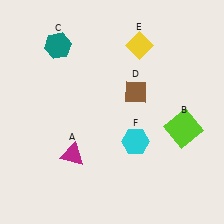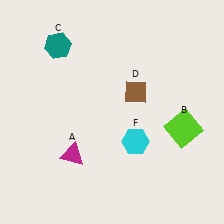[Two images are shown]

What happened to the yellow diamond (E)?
The yellow diamond (E) was removed in Image 2. It was in the top-right area of Image 1.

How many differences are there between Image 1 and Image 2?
There is 1 difference between the two images.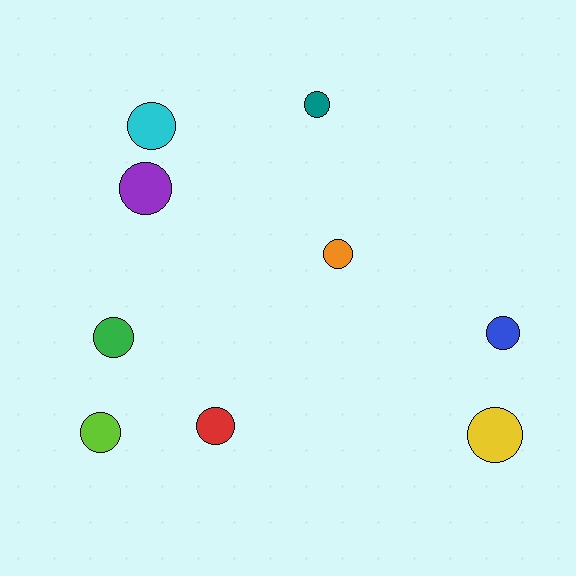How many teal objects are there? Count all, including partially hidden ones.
There is 1 teal object.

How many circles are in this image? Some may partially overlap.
There are 9 circles.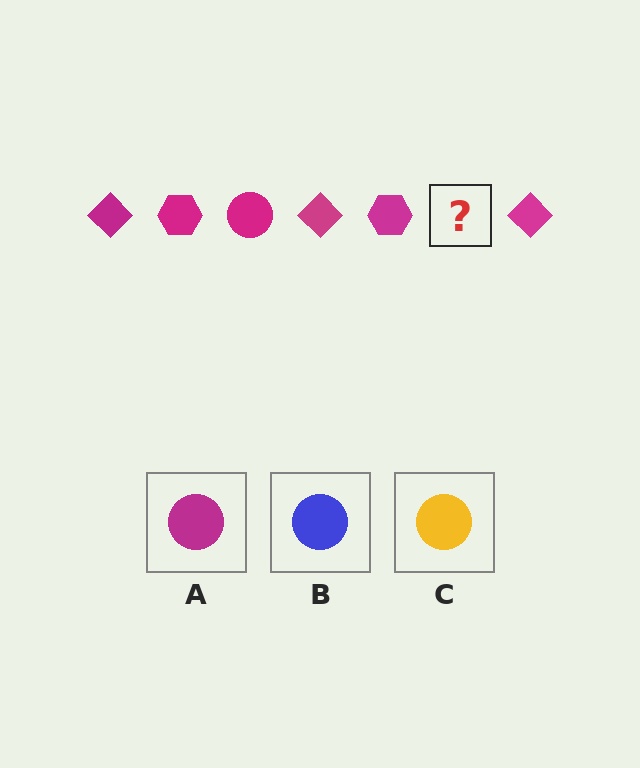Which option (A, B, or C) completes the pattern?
A.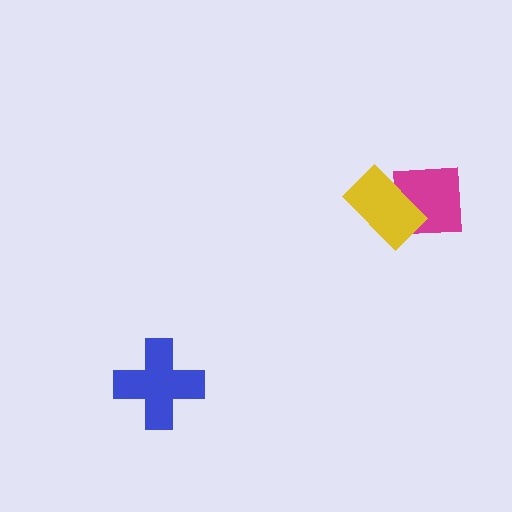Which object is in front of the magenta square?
The yellow rectangle is in front of the magenta square.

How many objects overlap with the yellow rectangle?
1 object overlaps with the yellow rectangle.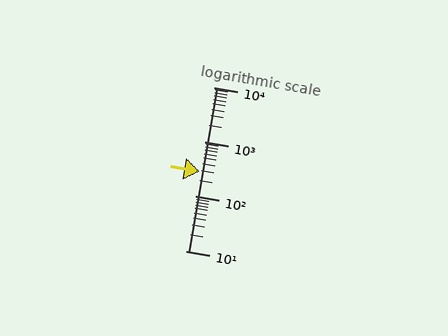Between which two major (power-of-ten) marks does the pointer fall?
The pointer is between 100 and 1000.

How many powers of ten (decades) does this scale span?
The scale spans 3 decades, from 10 to 10000.